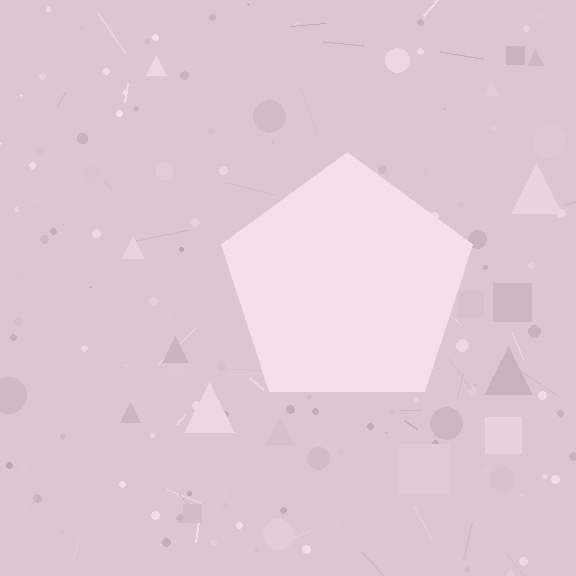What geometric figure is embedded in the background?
A pentagon is embedded in the background.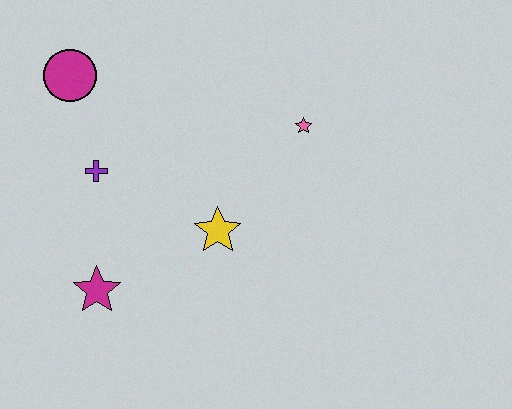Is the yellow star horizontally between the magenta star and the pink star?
Yes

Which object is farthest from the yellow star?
The magenta circle is farthest from the yellow star.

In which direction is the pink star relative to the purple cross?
The pink star is to the right of the purple cross.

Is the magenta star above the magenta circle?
No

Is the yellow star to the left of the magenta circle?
No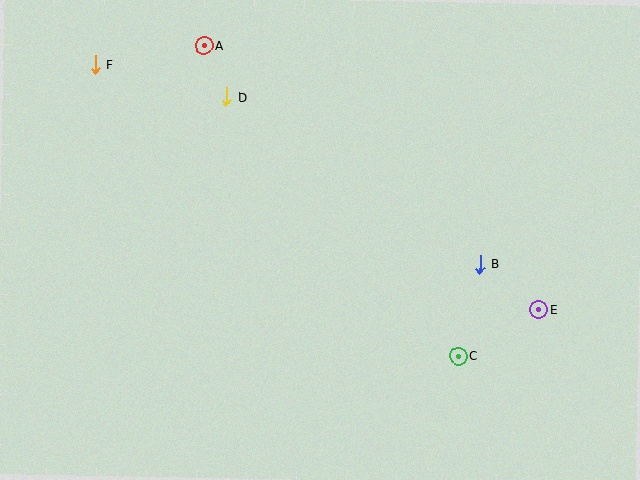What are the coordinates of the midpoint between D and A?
The midpoint between D and A is at (215, 71).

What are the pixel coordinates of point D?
Point D is at (226, 97).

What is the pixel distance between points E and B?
The distance between E and B is 74 pixels.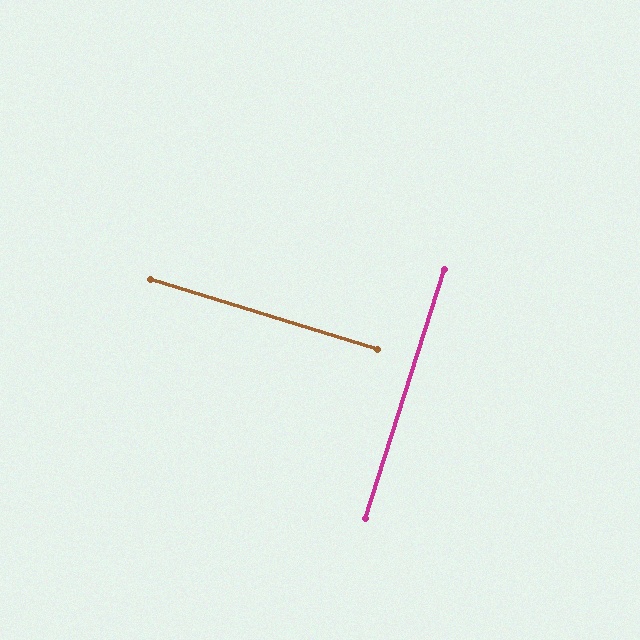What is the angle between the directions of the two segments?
Approximately 89 degrees.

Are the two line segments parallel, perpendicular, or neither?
Perpendicular — they meet at approximately 89°.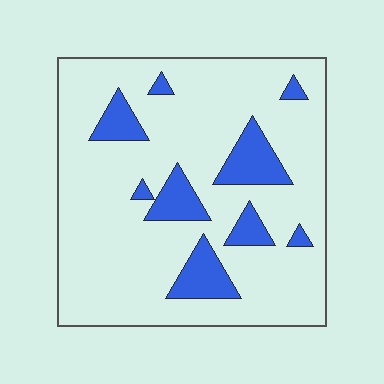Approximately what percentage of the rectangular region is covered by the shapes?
Approximately 15%.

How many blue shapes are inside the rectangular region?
9.